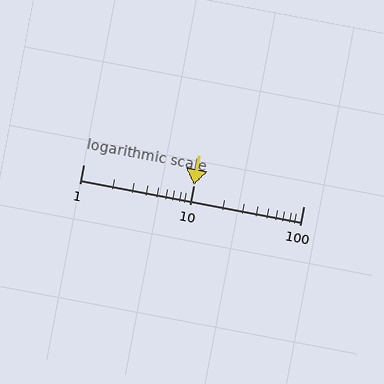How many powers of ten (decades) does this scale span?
The scale spans 2 decades, from 1 to 100.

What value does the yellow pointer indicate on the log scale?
The pointer indicates approximately 10.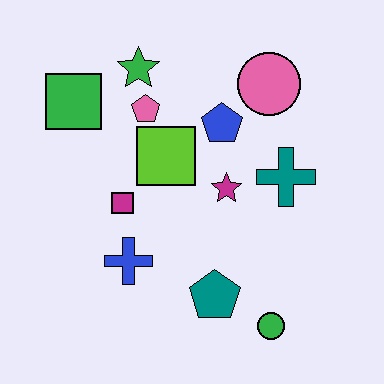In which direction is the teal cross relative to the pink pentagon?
The teal cross is to the right of the pink pentagon.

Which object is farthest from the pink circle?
The green circle is farthest from the pink circle.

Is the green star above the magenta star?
Yes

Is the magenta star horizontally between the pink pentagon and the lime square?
No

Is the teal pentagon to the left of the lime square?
No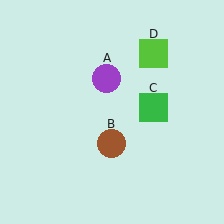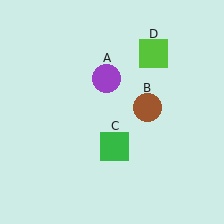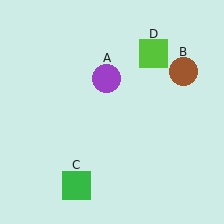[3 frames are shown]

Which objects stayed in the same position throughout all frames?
Purple circle (object A) and lime square (object D) remained stationary.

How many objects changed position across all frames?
2 objects changed position: brown circle (object B), green square (object C).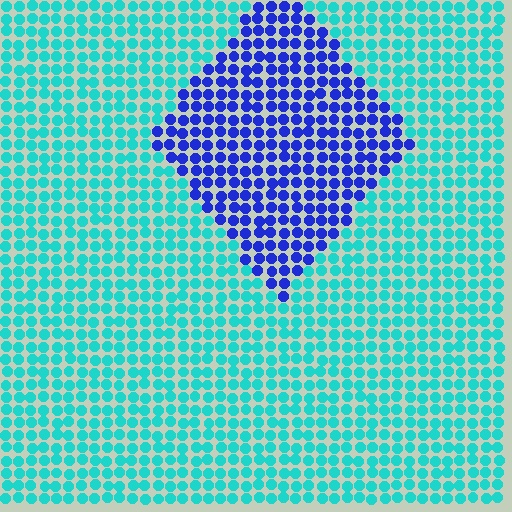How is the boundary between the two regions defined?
The boundary is defined purely by a slight shift in hue (about 59 degrees). Spacing, size, and orientation are identical on both sides.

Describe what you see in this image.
The image is filled with small cyan elements in a uniform arrangement. A diamond-shaped region is visible where the elements are tinted to a slightly different hue, forming a subtle color boundary.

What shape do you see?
I see a diamond.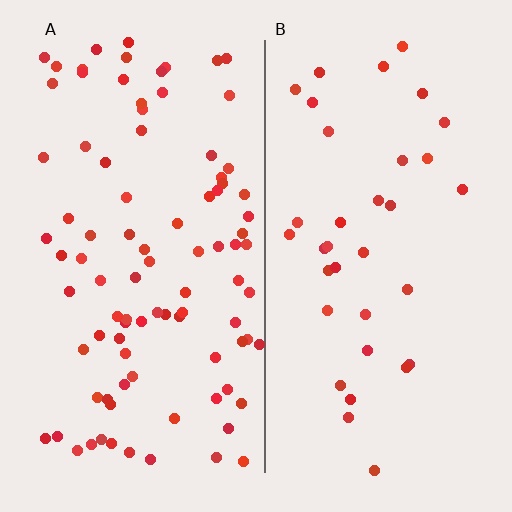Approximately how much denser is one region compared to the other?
Approximately 2.6× — region A over region B.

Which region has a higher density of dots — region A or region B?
A (the left).